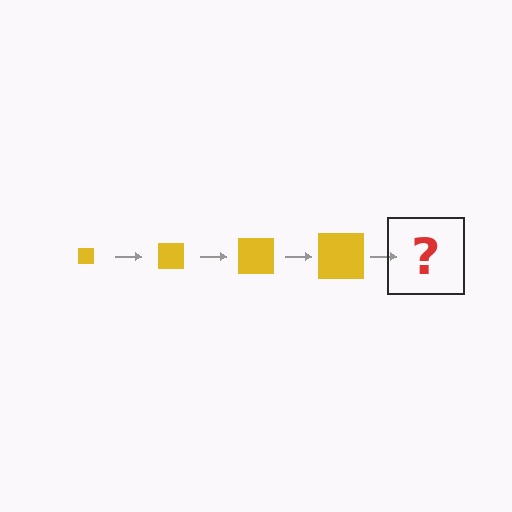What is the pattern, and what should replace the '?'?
The pattern is that the square gets progressively larger each step. The '?' should be a yellow square, larger than the previous one.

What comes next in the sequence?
The next element should be a yellow square, larger than the previous one.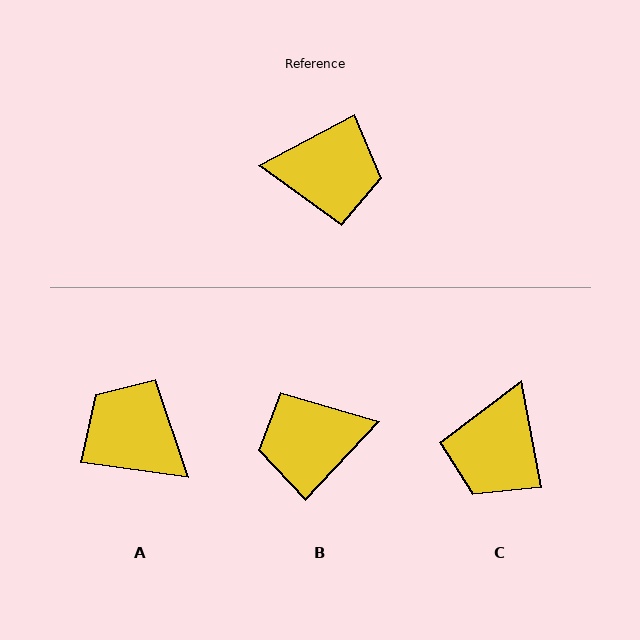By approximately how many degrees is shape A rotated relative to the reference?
Approximately 144 degrees counter-clockwise.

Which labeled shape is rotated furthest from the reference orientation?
B, about 161 degrees away.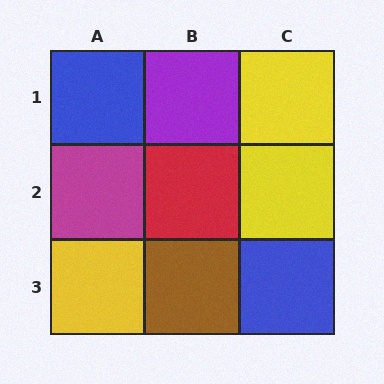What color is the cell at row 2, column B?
Red.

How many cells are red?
1 cell is red.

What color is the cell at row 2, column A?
Magenta.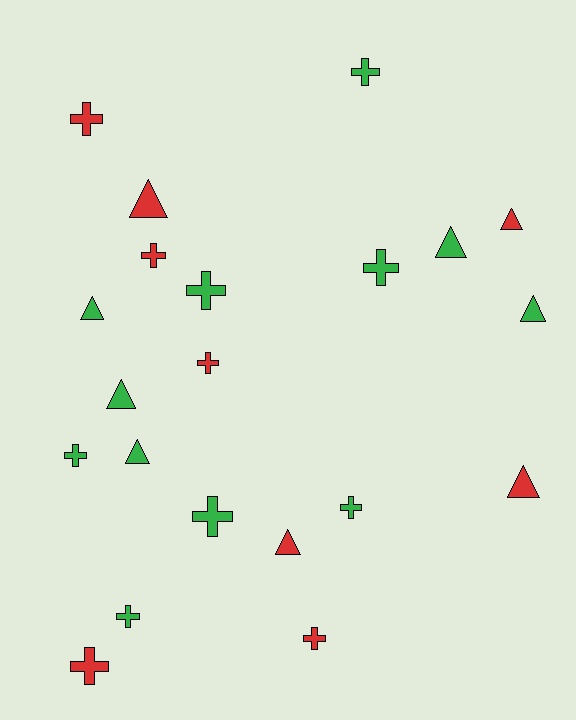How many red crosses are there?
There are 5 red crosses.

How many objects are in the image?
There are 21 objects.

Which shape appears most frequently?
Cross, with 12 objects.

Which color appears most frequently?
Green, with 12 objects.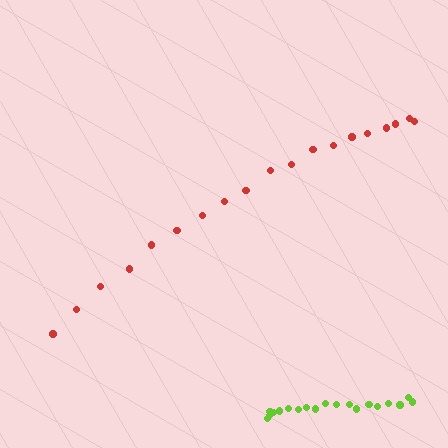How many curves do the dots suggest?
There are 2 distinct paths.